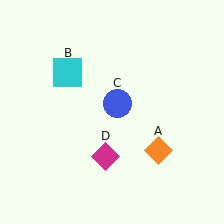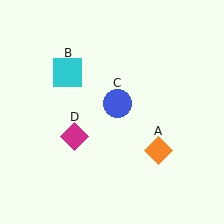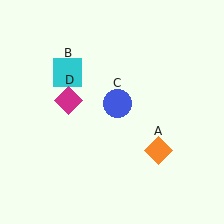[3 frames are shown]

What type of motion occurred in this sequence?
The magenta diamond (object D) rotated clockwise around the center of the scene.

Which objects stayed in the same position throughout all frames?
Orange diamond (object A) and cyan square (object B) and blue circle (object C) remained stationary.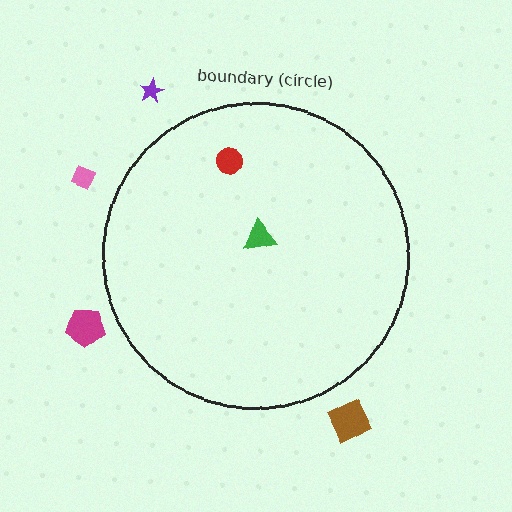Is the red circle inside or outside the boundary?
Inside.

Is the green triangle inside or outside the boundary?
Inside.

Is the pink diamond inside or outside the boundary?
Outside.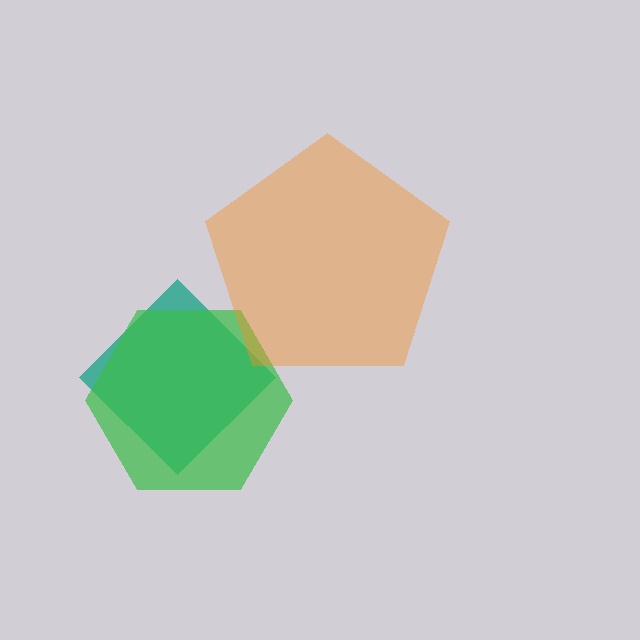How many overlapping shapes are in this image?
There are 3 overlapping shapes in the image.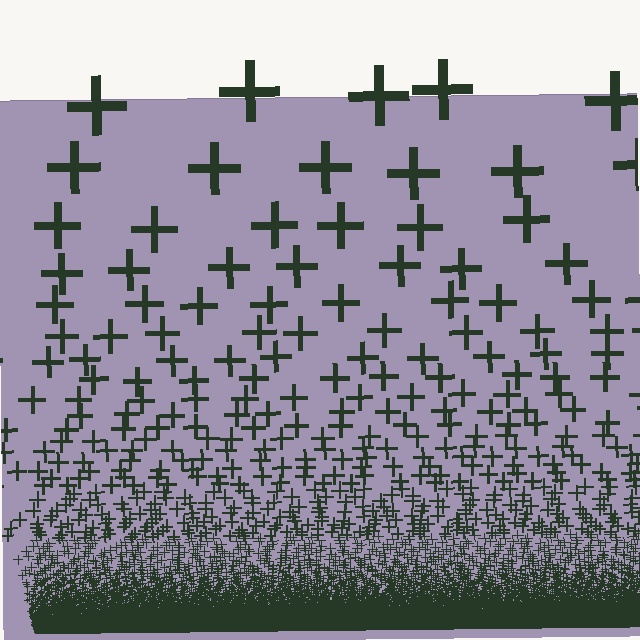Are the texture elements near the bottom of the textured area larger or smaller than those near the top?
Smaller. The gradient is inverted — elements near the bottom are smaller and denser.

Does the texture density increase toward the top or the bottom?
Density increases toward the bottom.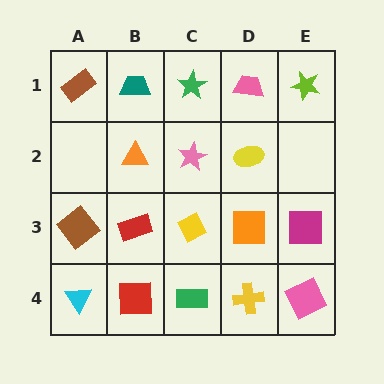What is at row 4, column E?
A pink square.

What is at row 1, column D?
A pink trapezoid.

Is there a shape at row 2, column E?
No, that cell is empty.